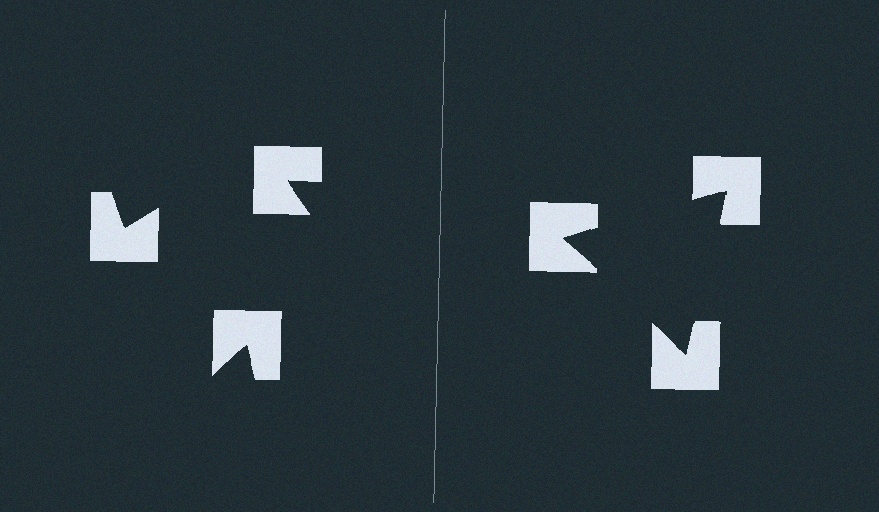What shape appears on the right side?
An illusory triangle.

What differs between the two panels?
The notched squares are positioned identically on both sides; only the wedge orientations differ. On the right they align to a triangle; on the left they are misaligned.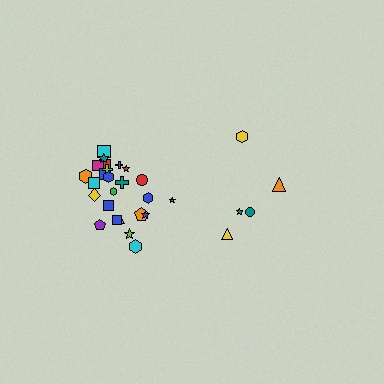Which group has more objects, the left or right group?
The left group.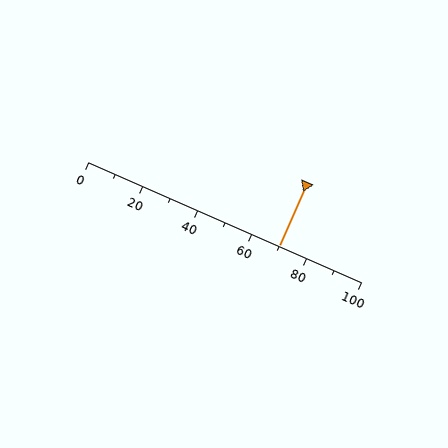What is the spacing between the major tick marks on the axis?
The major ticks are spaced 20 apart.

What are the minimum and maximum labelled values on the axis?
The axis runs from 0 to 100.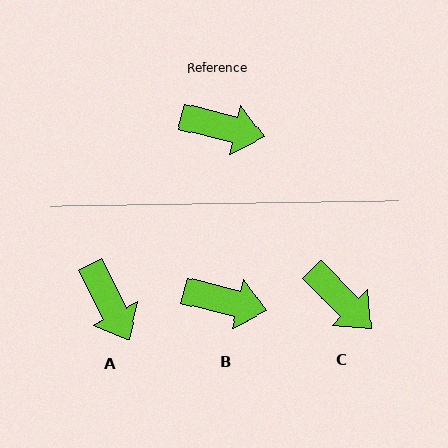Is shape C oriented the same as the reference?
No, it is off by about 31 degrees.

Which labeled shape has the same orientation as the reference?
B.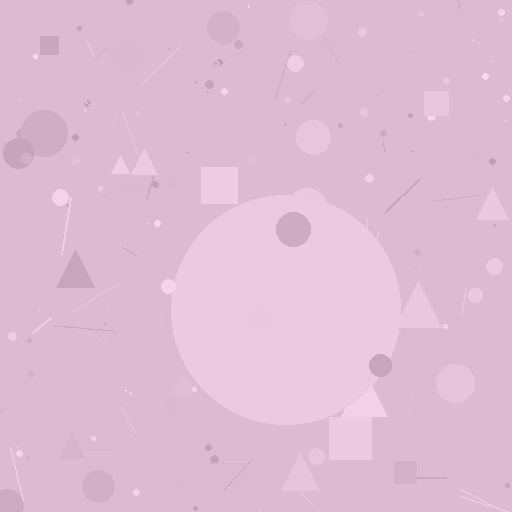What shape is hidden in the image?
A circle is hidden in the image.